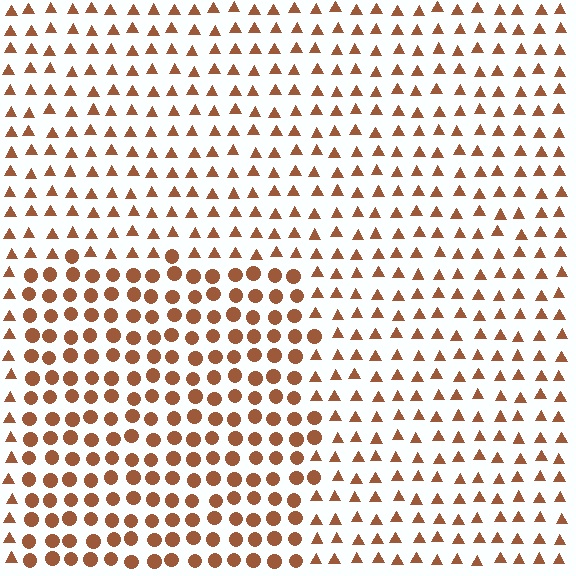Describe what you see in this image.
The image is filled with small brown elements arranged in a uniform grid. A rectangle-shaped region contains circles, while the surrounding area contains triangles. The boundary is defined purely by the change in element shape.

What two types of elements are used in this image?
The image uses circles inside the rectangle region and triangles outside it.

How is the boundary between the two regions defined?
The boundary is defined by a change in element shape: circles inside vs. triangles outside. All elements share the same color and spacing.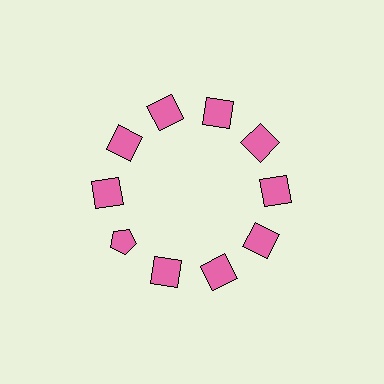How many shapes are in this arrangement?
There are 10 shapes arranged in a ring pattern.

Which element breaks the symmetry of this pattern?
The pink pentagon at roughly the 8 o'clock position breaks the symmetry. All other shapes are pink squares.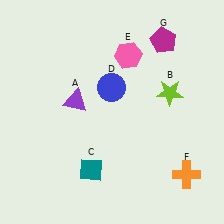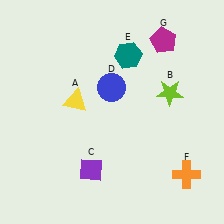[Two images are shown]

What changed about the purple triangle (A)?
In Image 1, A is purple. In Image 2, it changed to yellow.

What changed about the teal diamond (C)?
In Image 1, C is teal. In Image 2, it changed to purple.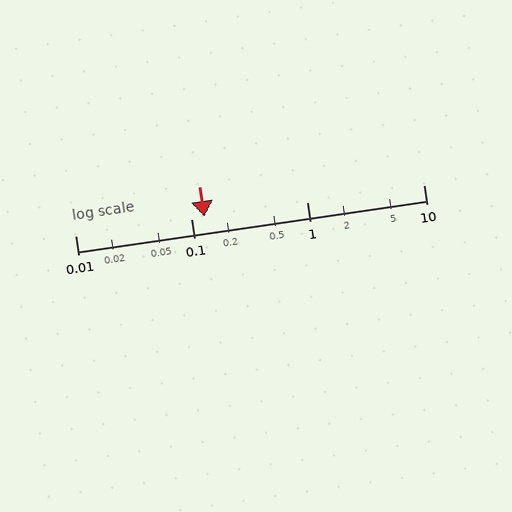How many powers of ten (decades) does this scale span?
The scale spans 3 decades, from 0.01 to 10.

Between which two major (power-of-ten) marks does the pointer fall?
The pointer is between 0.1 and 1.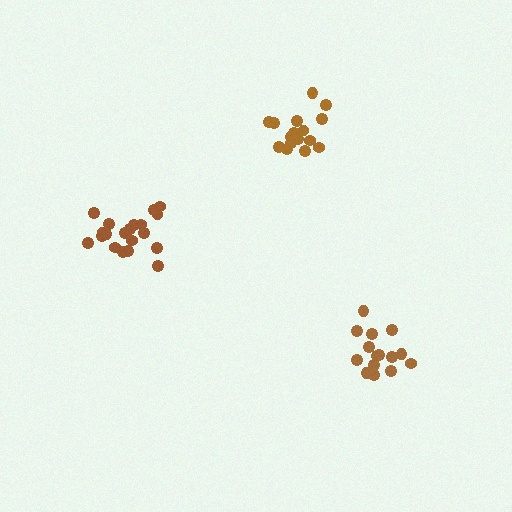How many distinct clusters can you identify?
There are 3 distinct clusters.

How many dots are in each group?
Group 1: 15 dots, Group 2: 16 dots, Group 3: 20 dots (51 total).